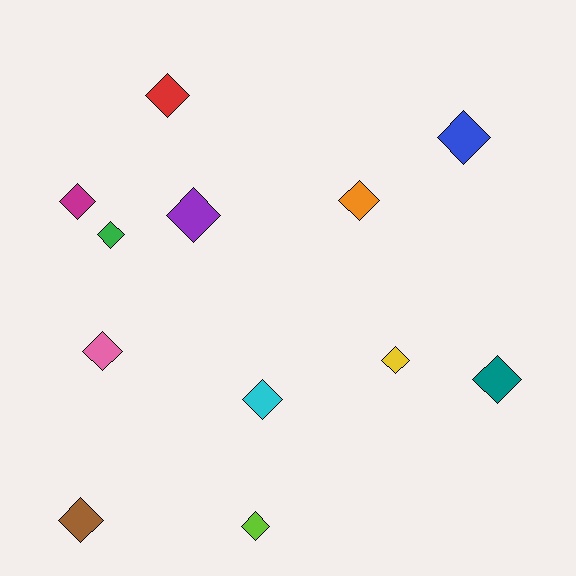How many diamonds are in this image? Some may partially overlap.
There are 12 diamonds.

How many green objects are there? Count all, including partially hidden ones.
There is 1 green object.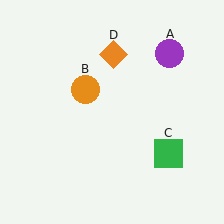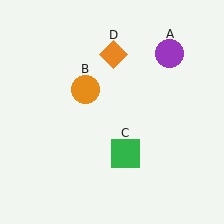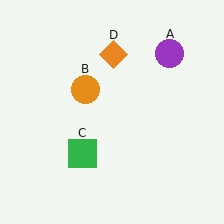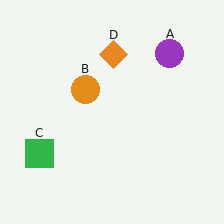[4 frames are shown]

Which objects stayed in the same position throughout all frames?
Purple circle (object A) and orange circle (object B) and orange diamond (object D) remained stationary.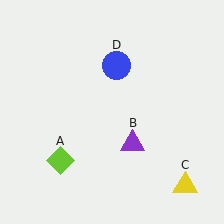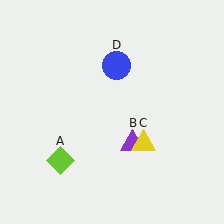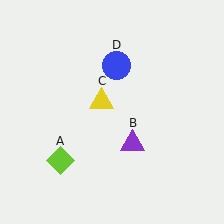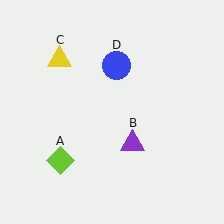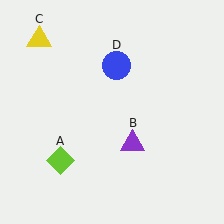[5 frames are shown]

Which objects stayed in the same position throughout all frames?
Lime diamond (object A) and purple triangle (object B) and blue circle (object D) remained stationary.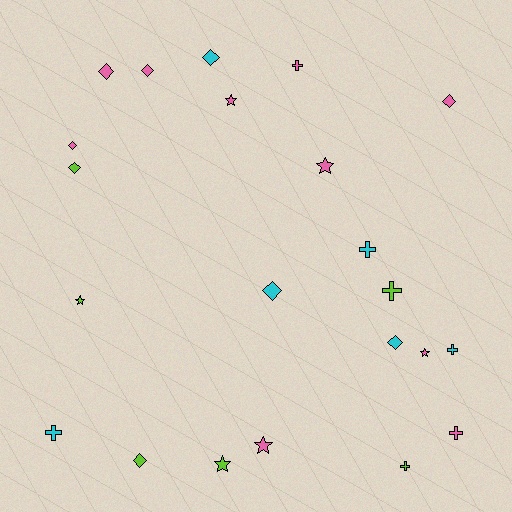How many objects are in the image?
There are 22 objects.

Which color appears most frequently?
Pink, with 10 objects.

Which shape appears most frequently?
Diamond, with 9 objects.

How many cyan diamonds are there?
There are 3 cyan diamonds.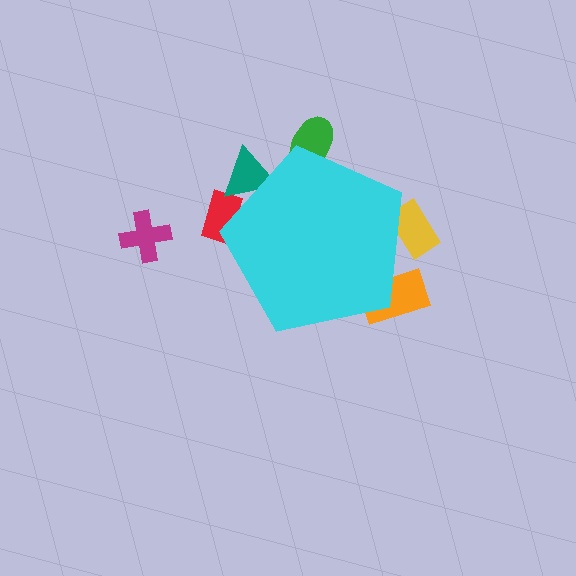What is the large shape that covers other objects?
A cyan pentagon.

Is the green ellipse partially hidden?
Yes, the green ellipse is partially hidden behind the cyan pentagon.